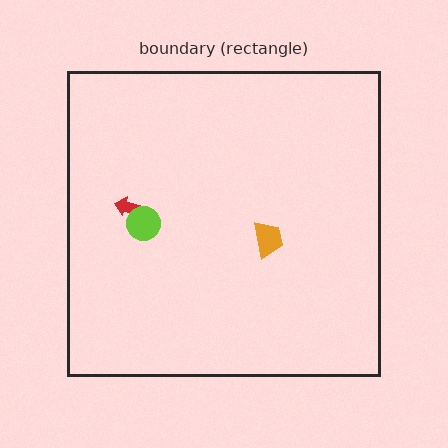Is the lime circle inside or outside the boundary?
Inside.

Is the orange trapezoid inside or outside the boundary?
Inside.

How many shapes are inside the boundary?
3 inside, 0 outside.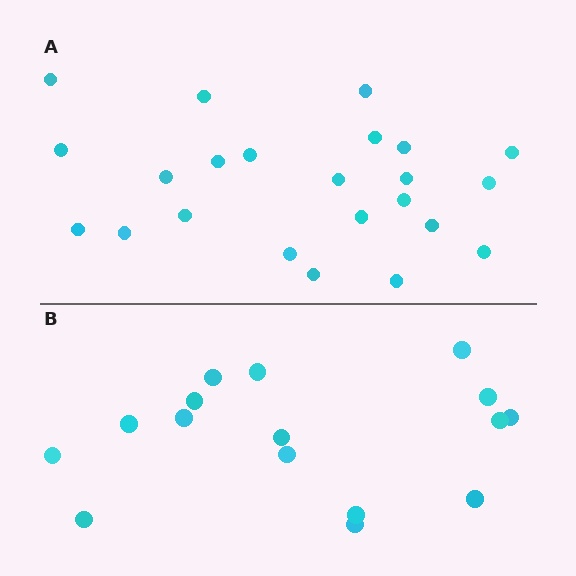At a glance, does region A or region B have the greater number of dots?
Region A (the top region) has more dots.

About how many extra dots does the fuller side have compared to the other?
Region A has roughly 8 or so more dots than region B.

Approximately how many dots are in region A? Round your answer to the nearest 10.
About 20 dots. (The exact count is 23, which rounds to 20.)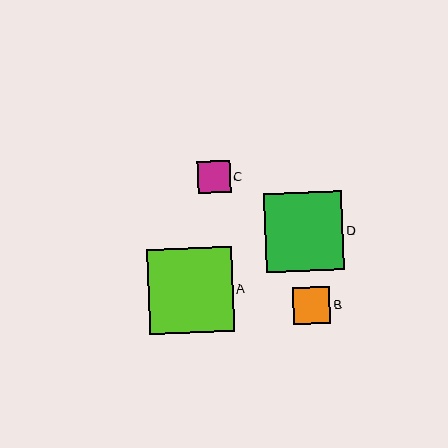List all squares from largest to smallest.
From largest to smallest: A, D, B, C.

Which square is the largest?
Square A is the largest with a size of approximately 85 pixels.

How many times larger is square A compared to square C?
Square A is approximately 2.6 times the size of square C.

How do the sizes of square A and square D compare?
Square A and square D are approximately the same size.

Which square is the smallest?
Square C is the smallest with a size of approximately 33 pixels.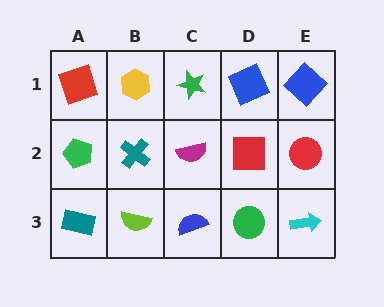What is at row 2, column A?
A green pentagon.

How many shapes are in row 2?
5 shapes.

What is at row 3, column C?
A blue semicircle.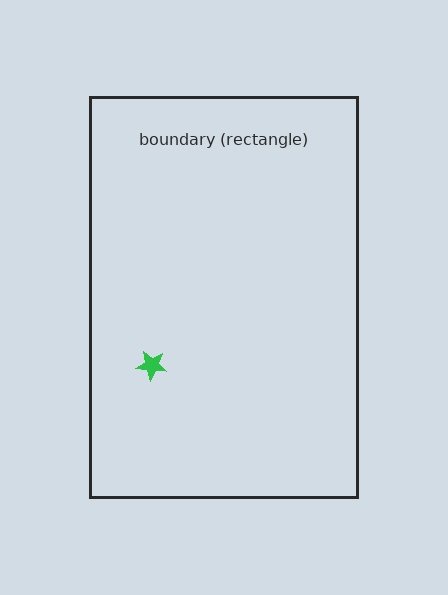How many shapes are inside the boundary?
1 inside, 0 outside.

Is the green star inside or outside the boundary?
Inside.